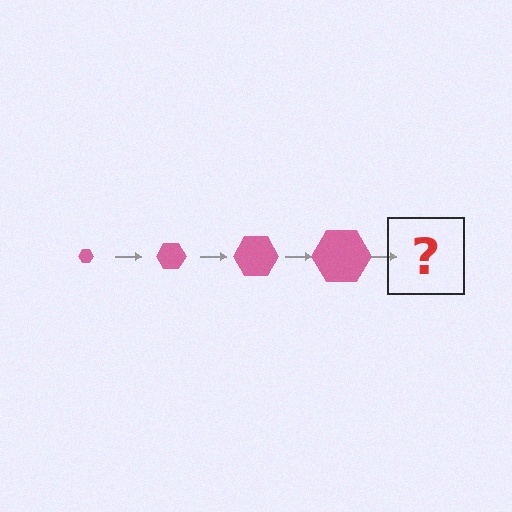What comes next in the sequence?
The next element should be a pink hexagon, larger than the previous one.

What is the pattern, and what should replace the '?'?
The pattern is that the hexagon gets progressively larger each step. The '?' should be a pink hexagon, larger than the previous one.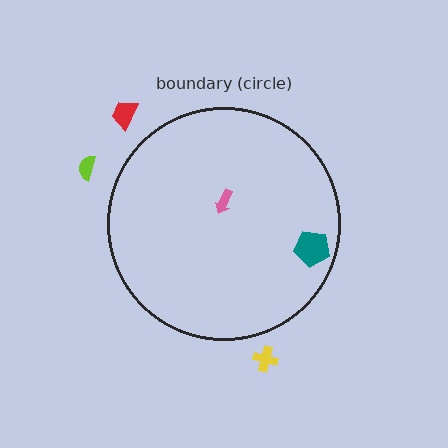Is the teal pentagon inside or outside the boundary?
Inside.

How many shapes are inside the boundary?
2 inside, 3 outside.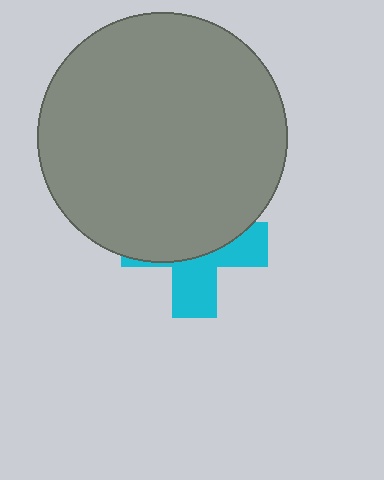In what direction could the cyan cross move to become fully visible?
The cyan cross could move down. That would shift it out from behind the gray circle entirely.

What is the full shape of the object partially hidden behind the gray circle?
The partially hidden object is a cyan cross.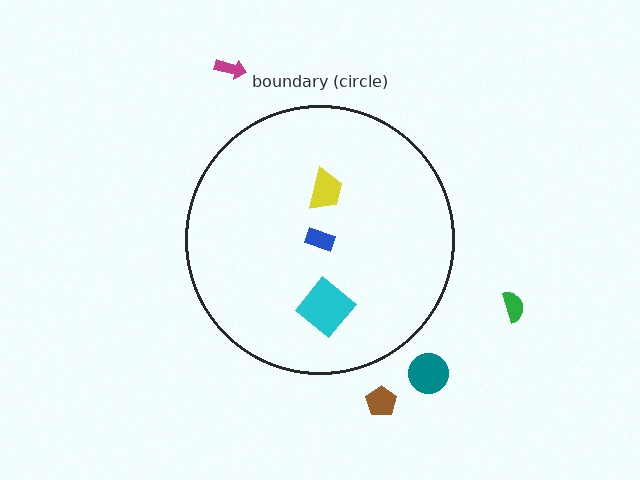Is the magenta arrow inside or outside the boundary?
Outside.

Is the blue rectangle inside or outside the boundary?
Inside.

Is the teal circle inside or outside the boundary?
Outside.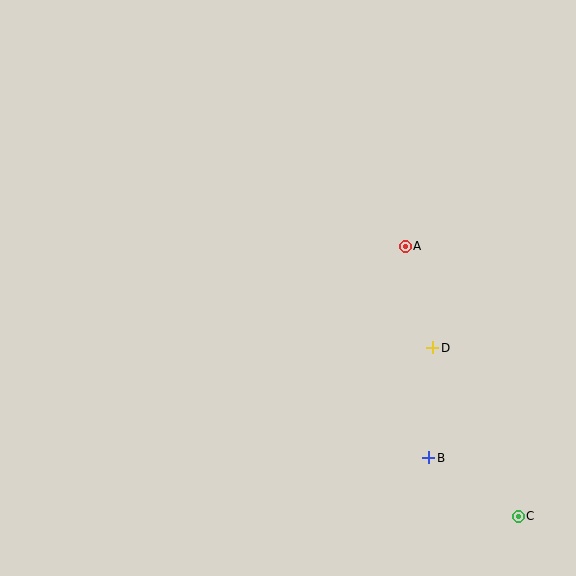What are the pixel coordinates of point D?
Point D is at (433, 348).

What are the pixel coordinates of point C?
Point C is at (518, 516).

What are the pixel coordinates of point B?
Point B is at (429, 458).